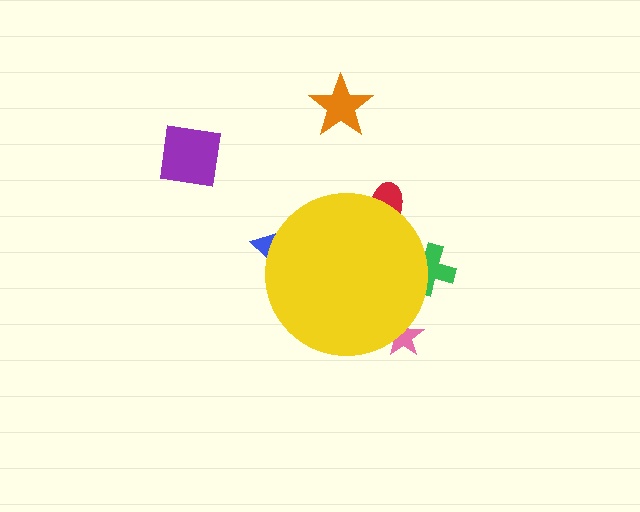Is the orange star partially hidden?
No, the orange star is fully visible.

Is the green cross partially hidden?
Yes, the green cross is partially hidden behind the yellow circle.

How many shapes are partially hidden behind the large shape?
4 shapes are partially hidden.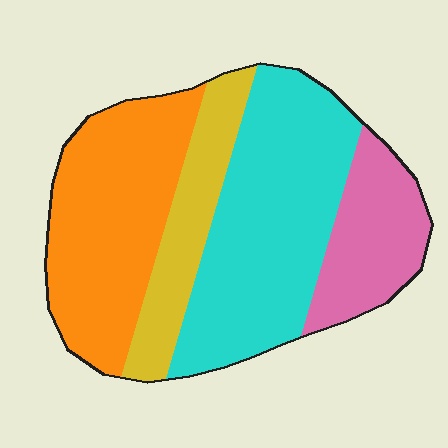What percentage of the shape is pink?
Pink takes up less than a sixth of the shape.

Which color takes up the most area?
Cyan, at roughly 35%.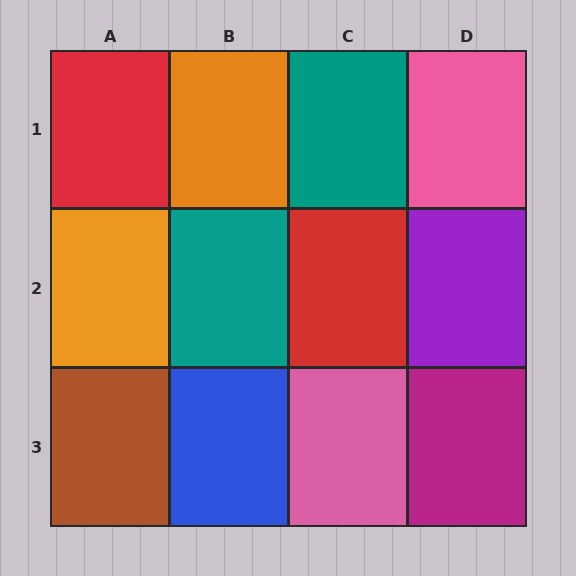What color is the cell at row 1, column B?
Orange.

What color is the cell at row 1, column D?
Pink.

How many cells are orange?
2 cells are orange.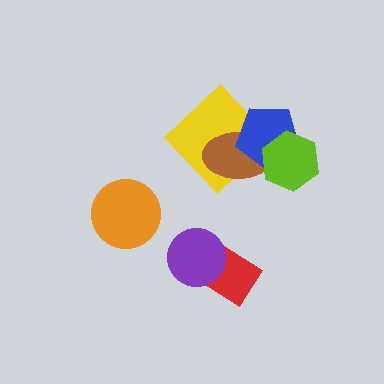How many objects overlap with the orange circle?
0 objects overlap with the orange circle.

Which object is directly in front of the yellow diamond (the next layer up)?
The brown ellipse is directly in front of the yellow diamond.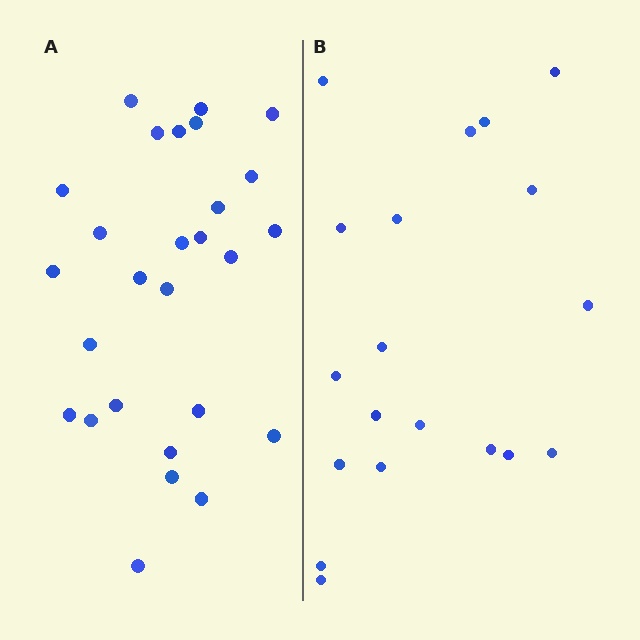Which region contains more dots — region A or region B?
Region A (the left region) has more dots.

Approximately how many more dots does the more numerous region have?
Region A has roughly 8 or so more dots than region B.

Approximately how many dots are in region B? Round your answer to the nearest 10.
About 20 dots. (The exact count is 19, which rounds to 20.)